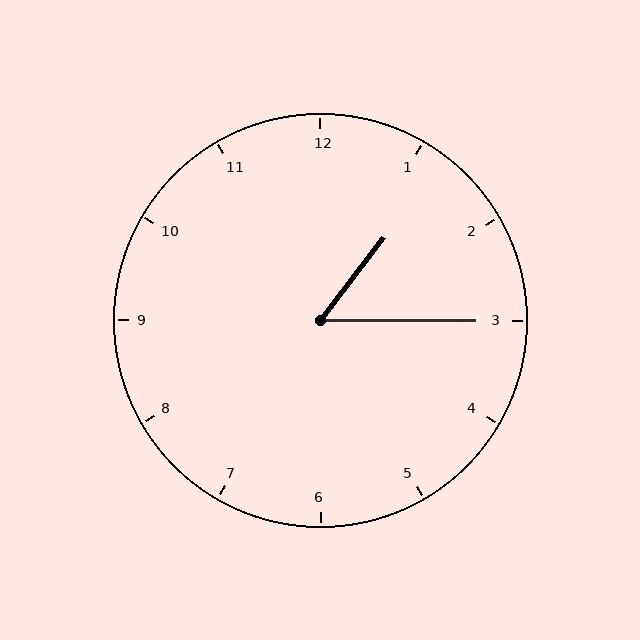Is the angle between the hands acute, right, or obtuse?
It is acute.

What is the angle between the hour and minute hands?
Approximately 52 degrees.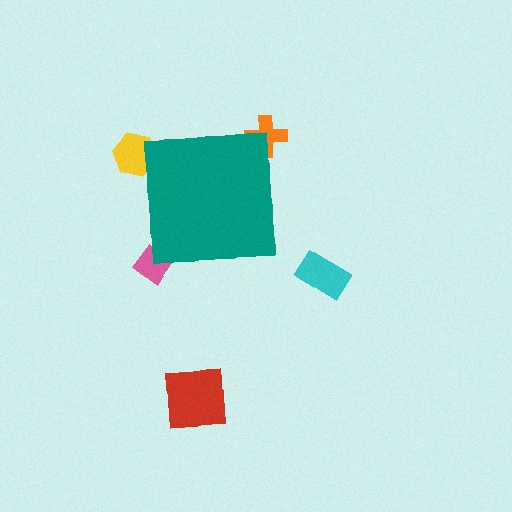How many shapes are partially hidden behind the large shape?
3 shapes are partially hidden.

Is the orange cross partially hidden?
Yes, the orange cross is partially hidden behind the teal square.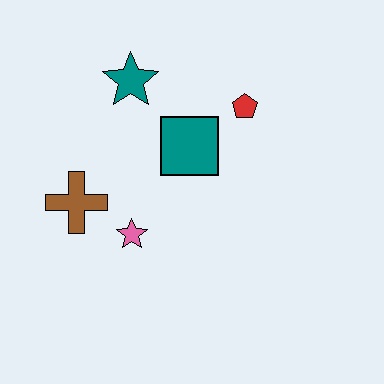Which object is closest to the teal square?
The red pentagon is closest to the teal square.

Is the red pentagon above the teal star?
No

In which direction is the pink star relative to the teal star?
The pink star is below the teal star.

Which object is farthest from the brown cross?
The red pentagon is farthest from the brown cross.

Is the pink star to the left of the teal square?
Yes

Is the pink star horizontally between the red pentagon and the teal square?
No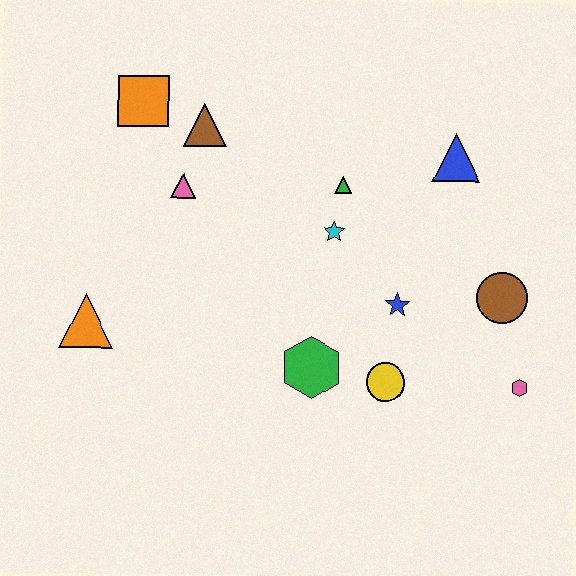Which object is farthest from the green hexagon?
The orange square is farthest from the green hexagon.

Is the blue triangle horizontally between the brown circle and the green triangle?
Yes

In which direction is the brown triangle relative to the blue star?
The brown triangle is to the left of the blue star.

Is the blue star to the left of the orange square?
No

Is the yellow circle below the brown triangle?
Yes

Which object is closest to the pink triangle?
The brown triangle is closest to the pink triangle.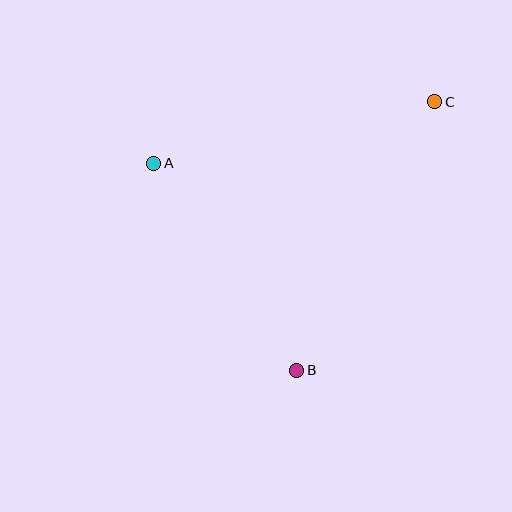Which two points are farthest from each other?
Points B and C are farthest from each other.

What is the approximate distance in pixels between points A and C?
The distance between A and C is approximately 288 pixels.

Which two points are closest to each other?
Points A and B are closest to each other.